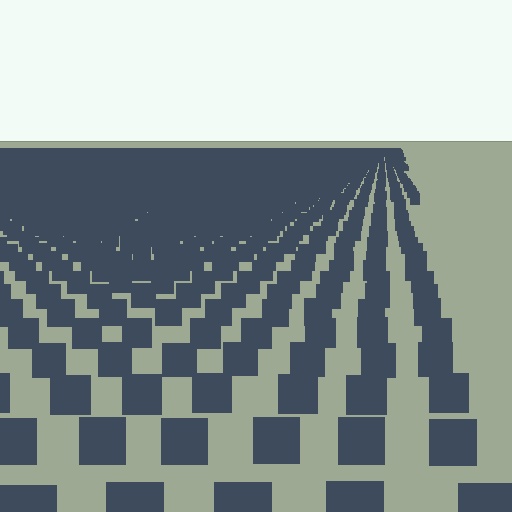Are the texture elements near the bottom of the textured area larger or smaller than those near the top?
Larger. Near the bottom, elements are closer to the viewer and appear at a bigger on-screen size.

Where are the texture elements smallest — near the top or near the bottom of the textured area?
Near the top.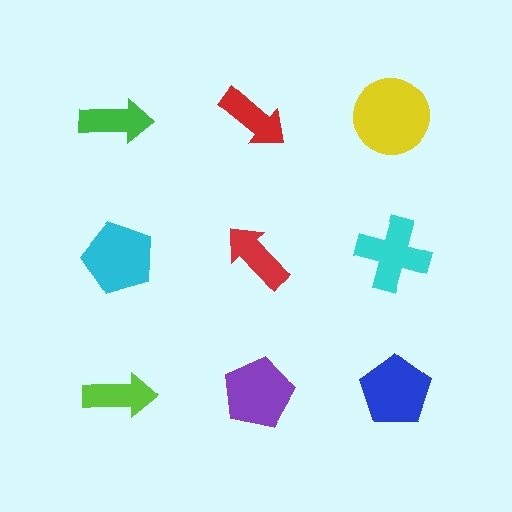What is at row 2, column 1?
A cyan pentagon.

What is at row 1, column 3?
A yellow circle.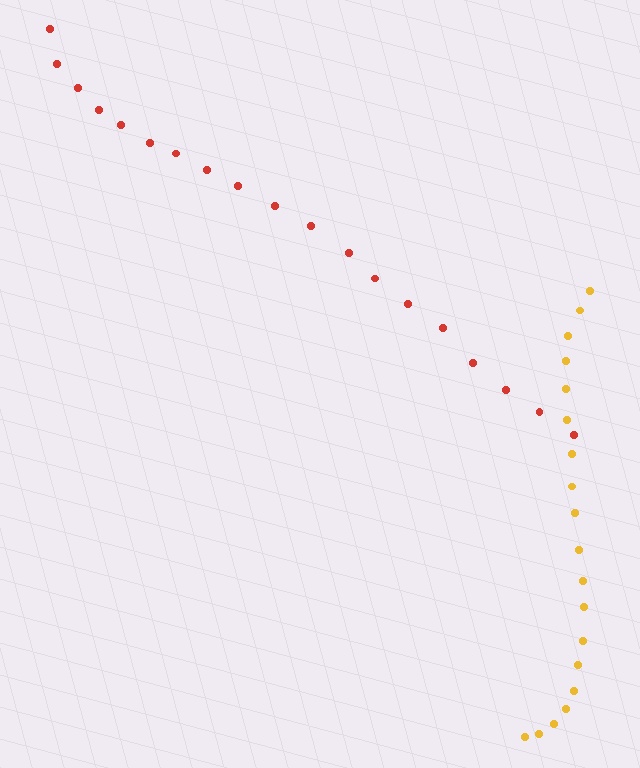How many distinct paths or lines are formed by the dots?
There are 2 distinct paths.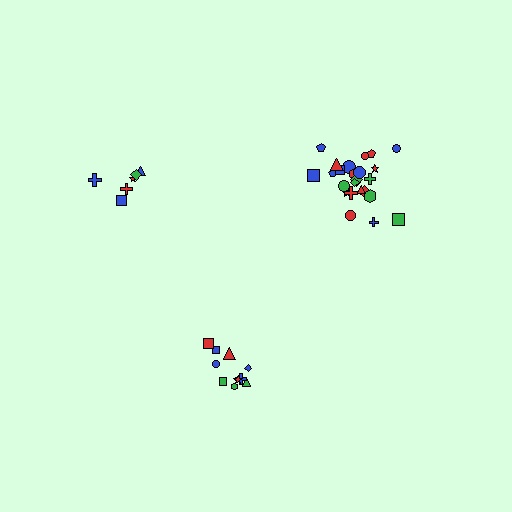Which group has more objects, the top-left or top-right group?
The top-right group.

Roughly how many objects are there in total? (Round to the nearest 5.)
Roughly 40 objects in total.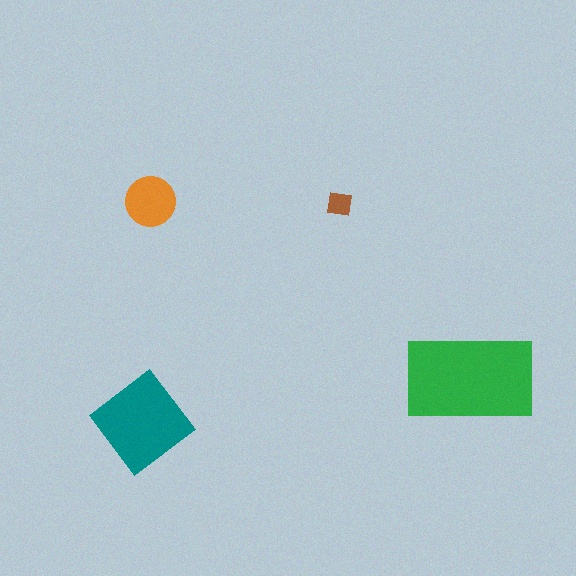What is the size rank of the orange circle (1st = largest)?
3rd.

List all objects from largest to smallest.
The green rectangle, the teal diamond, the orange circle, the brown square.